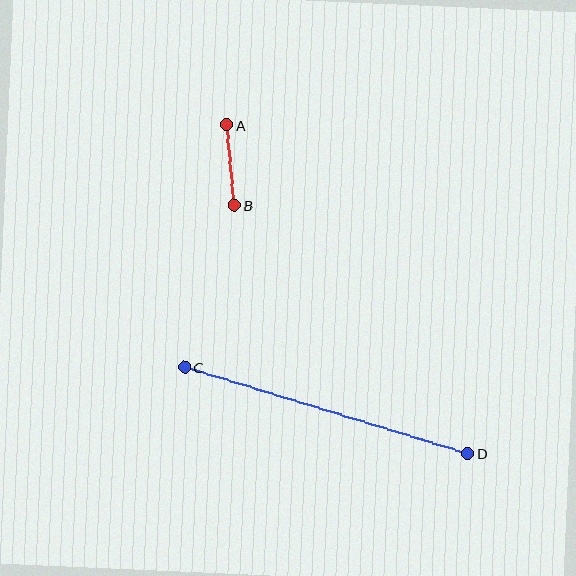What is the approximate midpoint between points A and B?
The midpoint is at approximately (230, 165) pixels.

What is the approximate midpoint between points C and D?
The midpoint is at approximately (326, 410) pixels.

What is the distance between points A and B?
The distance is approximately 80 pixels.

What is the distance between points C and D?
The distance is approximately 296 pixels.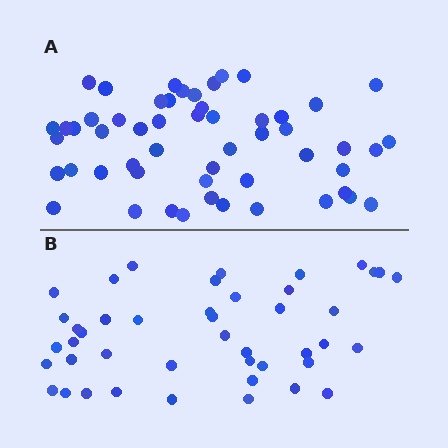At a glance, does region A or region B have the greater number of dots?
Region A (the top region) has more dots.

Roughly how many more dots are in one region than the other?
Region A has roughly 10 or so more dots than region B.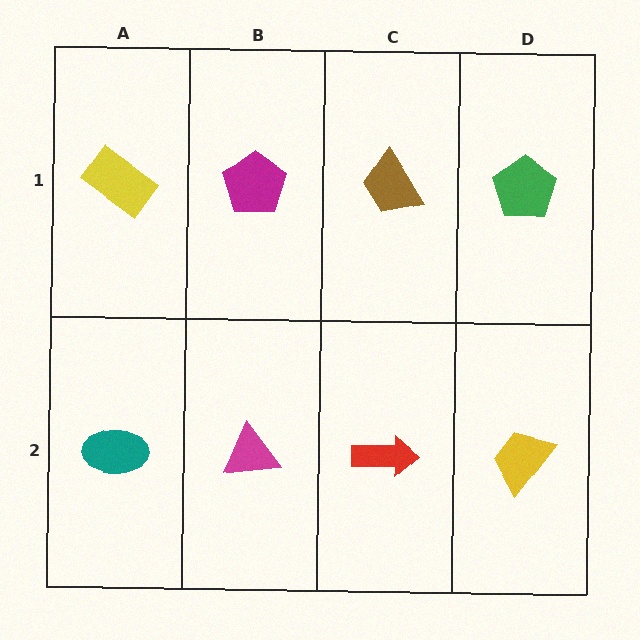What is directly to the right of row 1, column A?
A magenta pentagon.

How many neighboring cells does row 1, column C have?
3.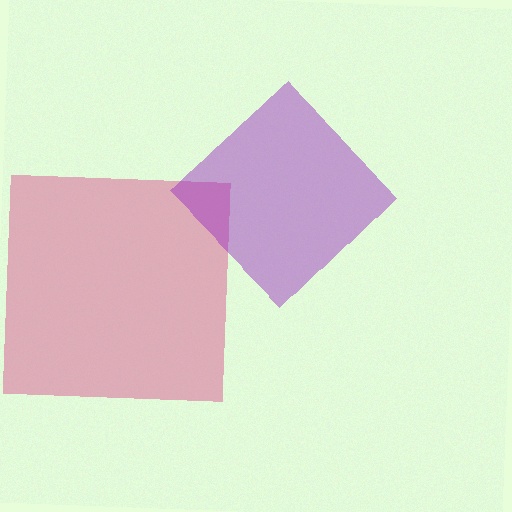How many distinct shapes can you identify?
There are 2 distinct shapes: a pink square, a purple diamond.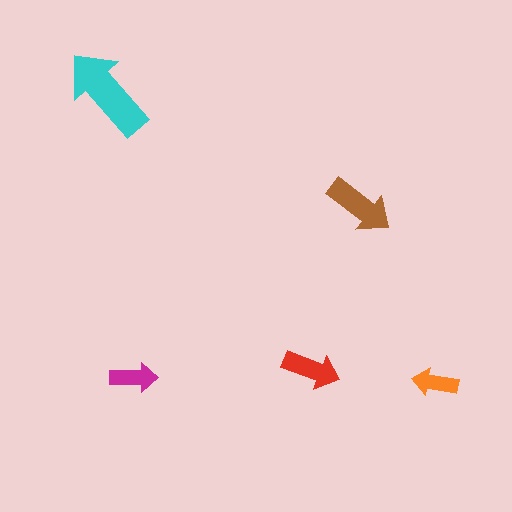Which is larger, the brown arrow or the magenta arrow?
The brown one.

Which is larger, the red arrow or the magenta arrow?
The red one.